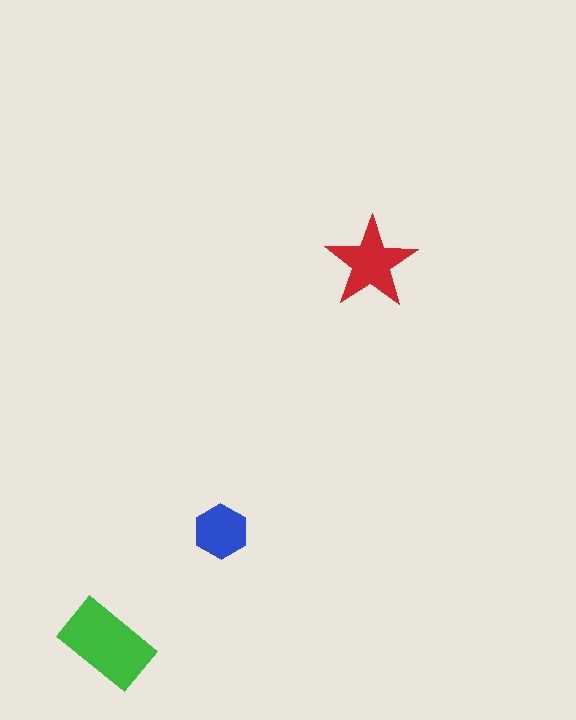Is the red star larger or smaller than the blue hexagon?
Larger.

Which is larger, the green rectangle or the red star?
The green rectangle.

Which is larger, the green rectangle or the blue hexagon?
The green rectangle.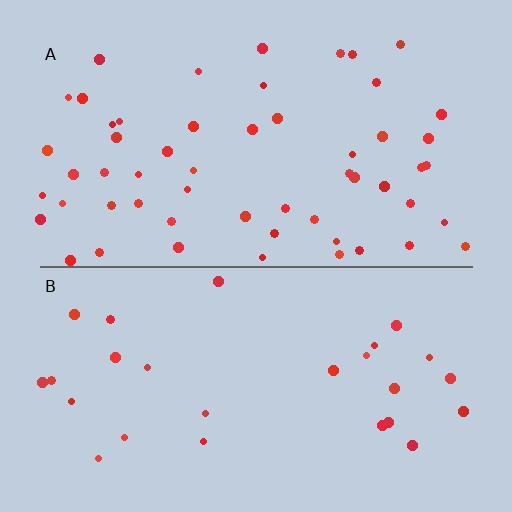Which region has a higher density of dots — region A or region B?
A (the top).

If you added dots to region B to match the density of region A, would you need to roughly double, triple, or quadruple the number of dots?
Approximately double.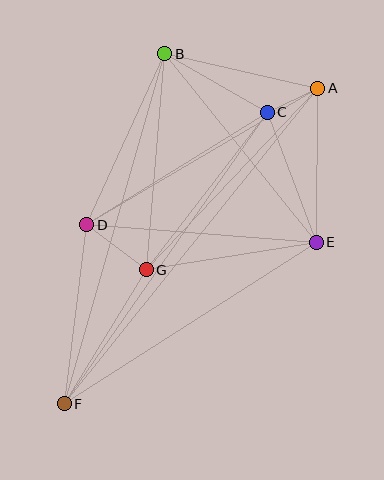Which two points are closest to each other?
Points A and C are closest to each other.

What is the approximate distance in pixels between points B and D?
The distance between B and D is approximately 188 pixels.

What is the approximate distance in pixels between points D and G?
The distance between D and G is approximately 75 pixels.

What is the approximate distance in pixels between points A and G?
The distance between A and G is approximately 249 pixels.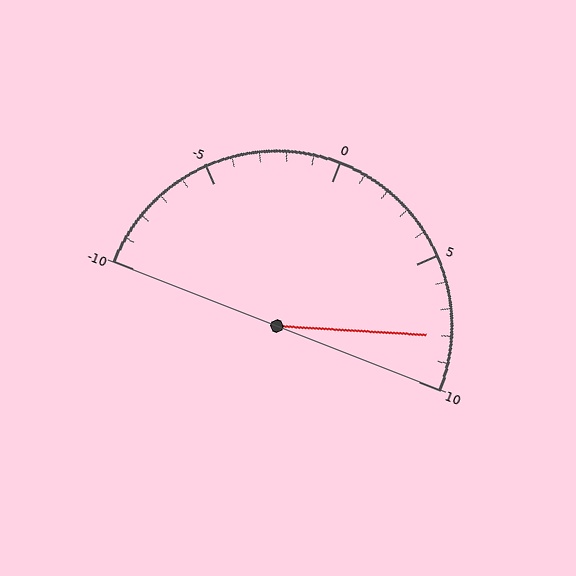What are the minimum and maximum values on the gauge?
The gauge ranges from -10 to 10.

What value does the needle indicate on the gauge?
The needle indicates approximately 8.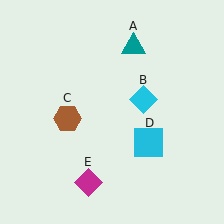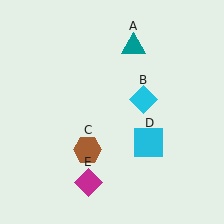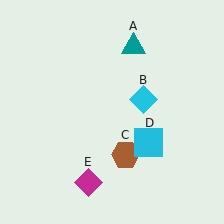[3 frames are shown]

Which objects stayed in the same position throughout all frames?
Teal triangle (object A) and cyan diamond (object B) and cyan square (object D) and magenta diamond (object E) remained stationary.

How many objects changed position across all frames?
1 object changed position: brown hexagon (object C).